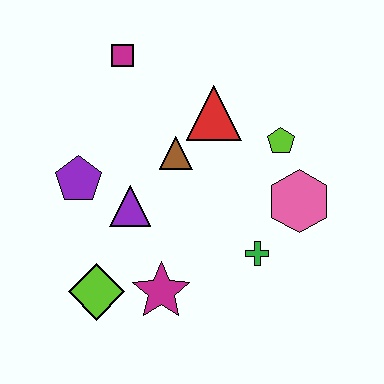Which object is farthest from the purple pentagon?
The pink hexagon is farthest from the purple pentagon.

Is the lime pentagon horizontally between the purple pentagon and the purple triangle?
No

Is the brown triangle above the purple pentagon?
Yes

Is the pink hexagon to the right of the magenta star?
Yes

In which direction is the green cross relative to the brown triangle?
The green cross is below the brown triangle.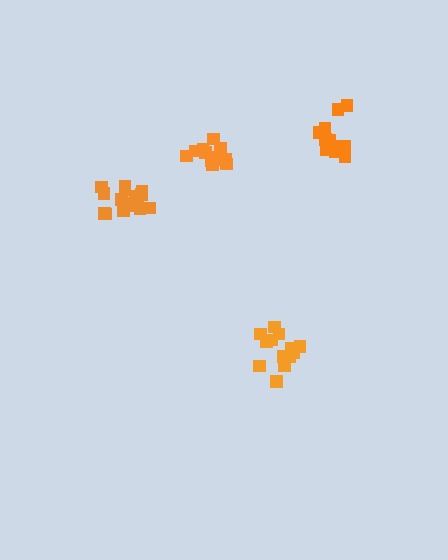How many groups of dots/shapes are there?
There are 4 groups.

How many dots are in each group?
Group 1: 13 dots, Group 2: 12 dots, Group 3: 16 dots, Group 4: 11 dots (52 total).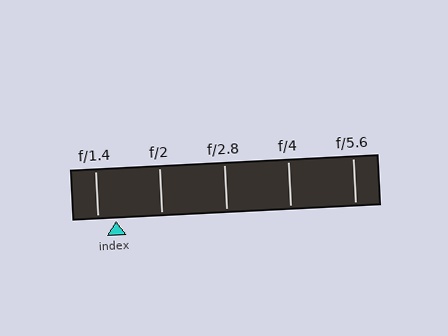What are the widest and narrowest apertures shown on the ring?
The widest aperture shown is f/1.4 and the narrowest is f/5.6.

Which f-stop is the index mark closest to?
The index mark is closest to f/1.4.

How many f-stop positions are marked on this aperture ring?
There are 5 f-stop positions marked.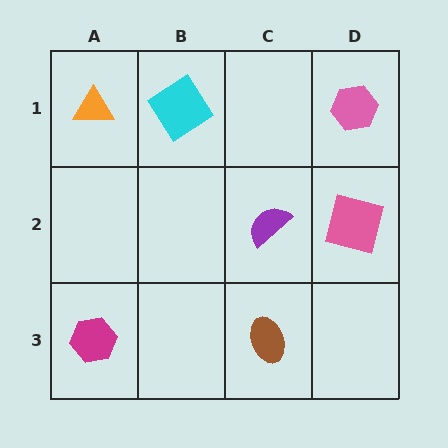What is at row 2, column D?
A pink square.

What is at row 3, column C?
A brown ellipse.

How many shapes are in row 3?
2 shapes.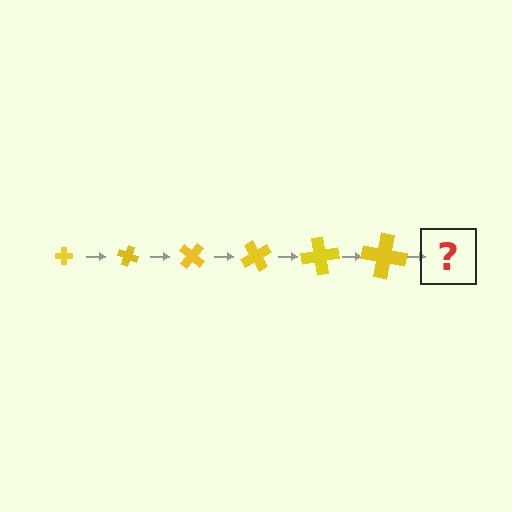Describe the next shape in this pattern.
It should be a cross, larger than the previous one and rotated 120 degrees from the start.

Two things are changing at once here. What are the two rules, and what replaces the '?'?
The two rules are that the cross grows larger each step and it rotates 20 degrees each step. The '?' should be a cross, larger than the previous one and rotated 120 degrees from the start.